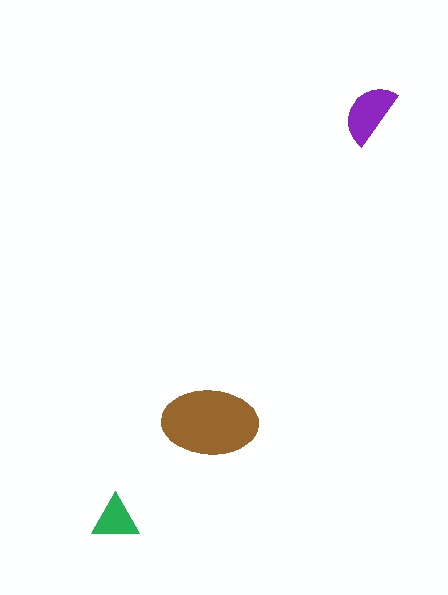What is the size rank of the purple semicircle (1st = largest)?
2nd.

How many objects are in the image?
There are 3 objects in the image.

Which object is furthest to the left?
The green triangle is leftmost.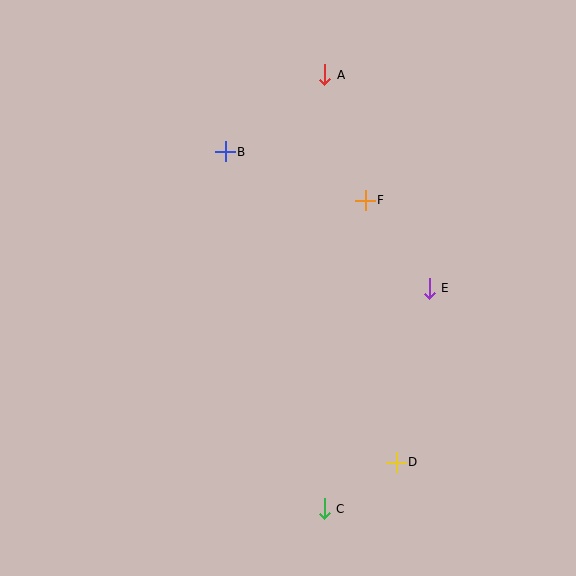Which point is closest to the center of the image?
Point F at (365, 200) is closest to the center.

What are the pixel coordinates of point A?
Point A is at (325, 75).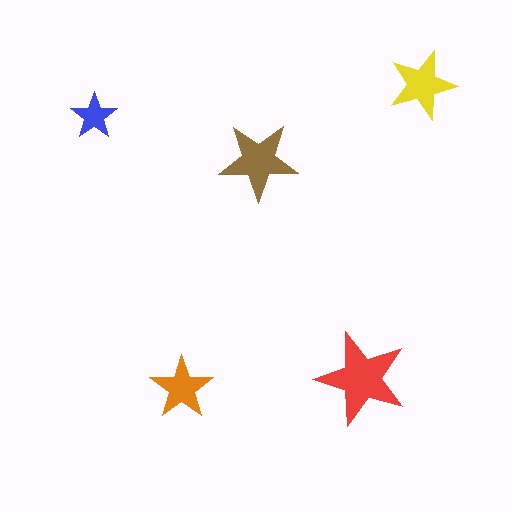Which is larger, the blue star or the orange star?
The orange one.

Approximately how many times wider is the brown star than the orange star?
About 1.5 times wider.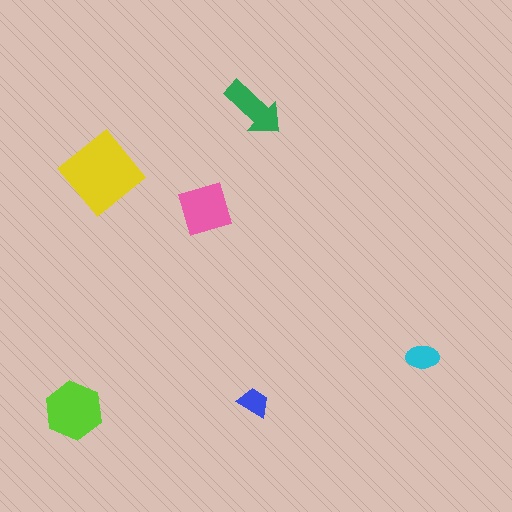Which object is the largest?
The yellow diamond.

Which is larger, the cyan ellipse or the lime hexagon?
The lime hexagon.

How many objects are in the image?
There are 6 objects in the image.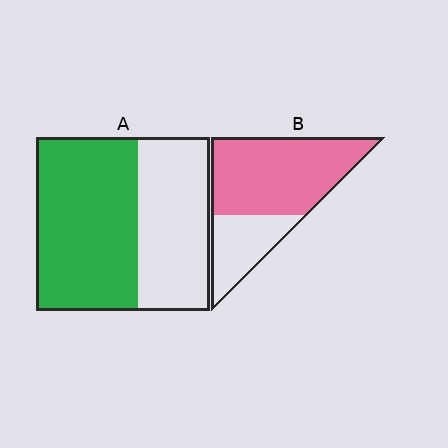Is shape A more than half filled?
Yes.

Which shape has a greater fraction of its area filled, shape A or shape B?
Shape B.